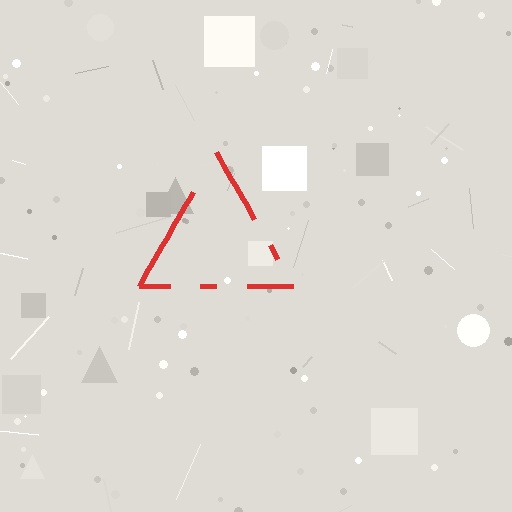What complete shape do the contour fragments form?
The contour fragments form a triangle.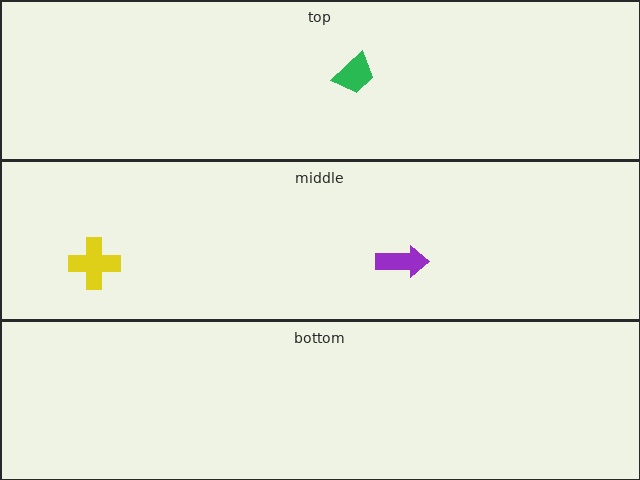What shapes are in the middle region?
The purple arrow, the yellow cross.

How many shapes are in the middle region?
2.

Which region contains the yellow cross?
The middle region.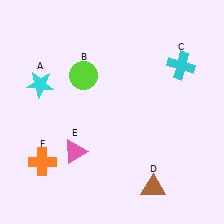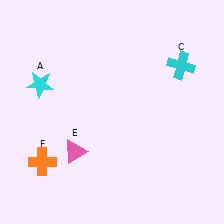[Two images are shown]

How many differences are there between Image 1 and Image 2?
There are 2 differences between the two images.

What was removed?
The brown triangle (D), the lime circle (B) were removed in Image 2.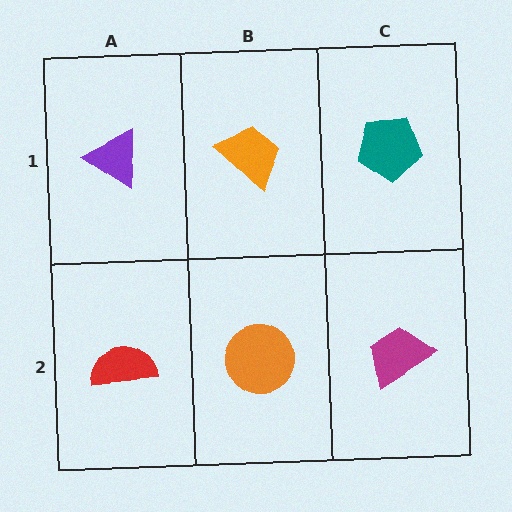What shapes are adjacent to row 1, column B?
An orange circle (row 2, column B), a purple triangle (row 1, column A), a teal pentagon (row 1, column C).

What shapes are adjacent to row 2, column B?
An orange trapezoid (row 1, column B), a red semicircle (row 2, column A), a magenta trapezoid (row 2, column C).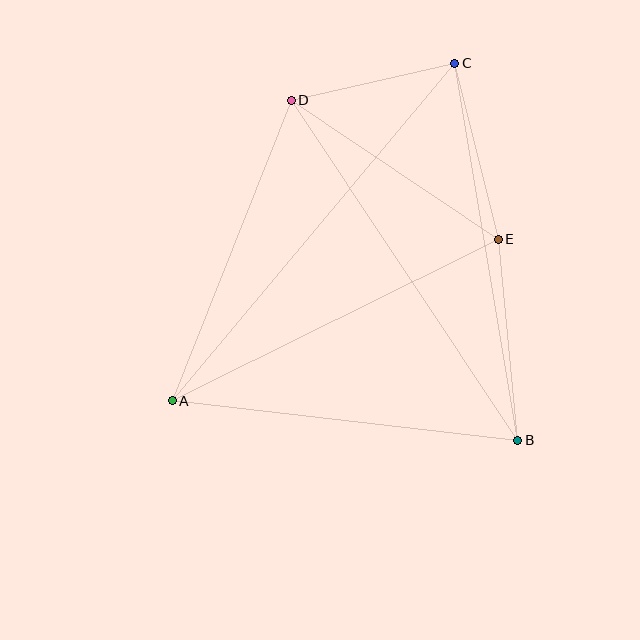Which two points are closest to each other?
Points C and D are closest to each other.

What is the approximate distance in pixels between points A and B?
The distance between A and B is approximately 348 pixels.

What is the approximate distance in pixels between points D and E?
The distance between D and E is approximately 249 pixels.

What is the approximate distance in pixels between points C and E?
The distance between C and E is approximately 181 pixels.